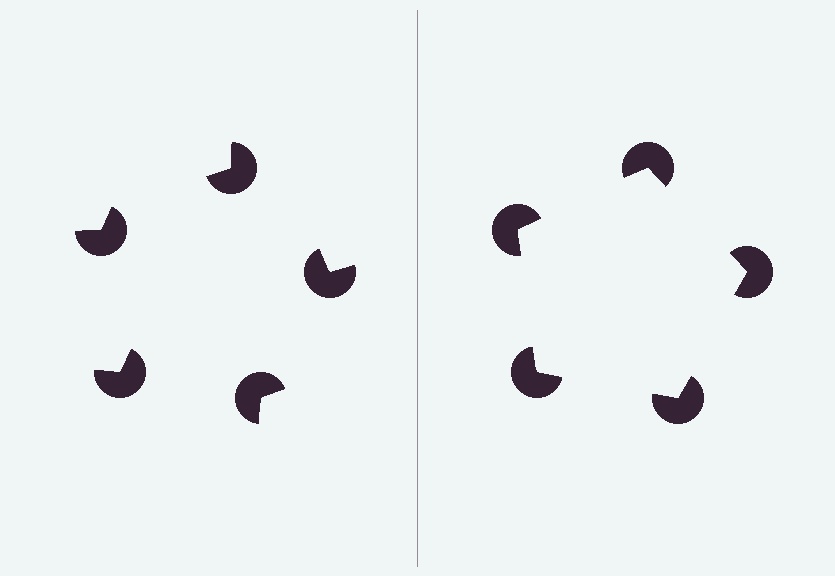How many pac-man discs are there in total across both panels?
10 — 5 on each side.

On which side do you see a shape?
An illusory pentagon appears on the right side. On the left side the wedge cuts are rotated, so no coherent shape forms.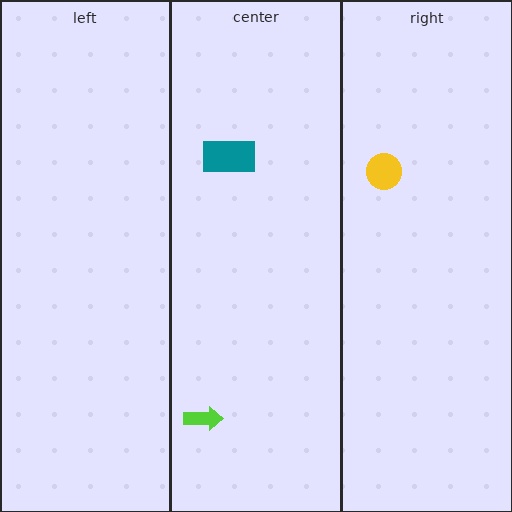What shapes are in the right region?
The yellow circle.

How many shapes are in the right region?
1.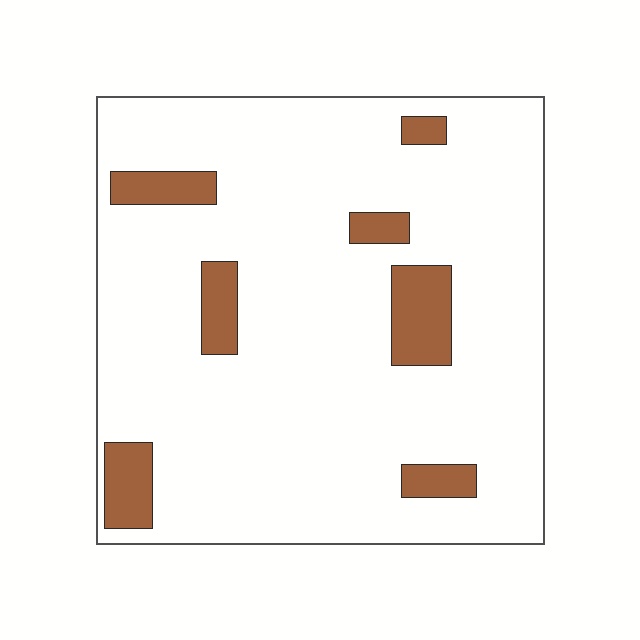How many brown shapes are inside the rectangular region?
7.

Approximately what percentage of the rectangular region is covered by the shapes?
Approximately 10%.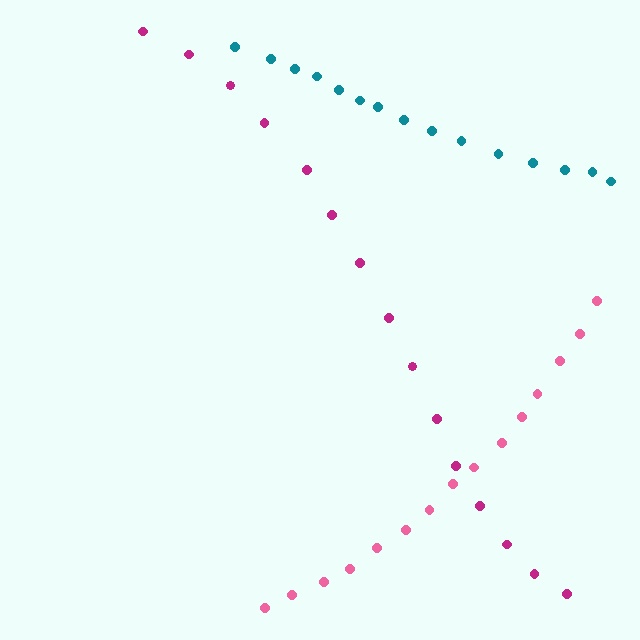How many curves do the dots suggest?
There are 3 distinct paths.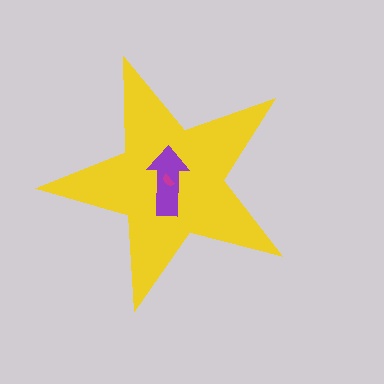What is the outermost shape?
The yellow star.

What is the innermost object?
The magenta semicircle.